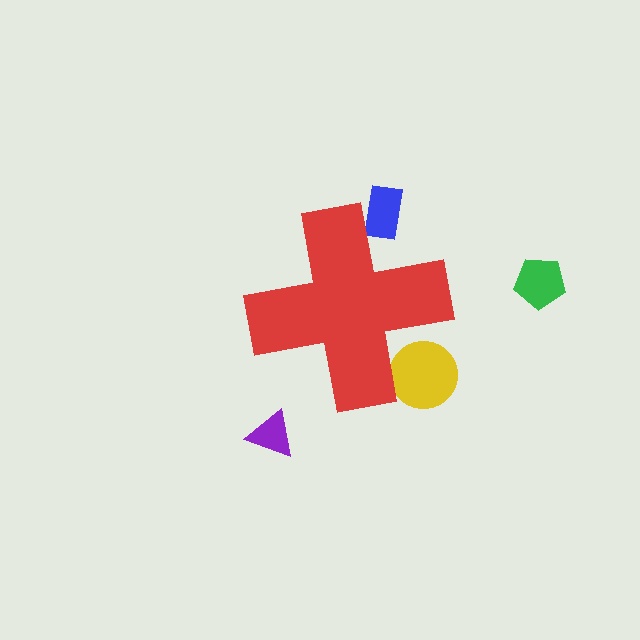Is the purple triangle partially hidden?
No, the purple triangle is fully visible.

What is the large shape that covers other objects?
A red cross.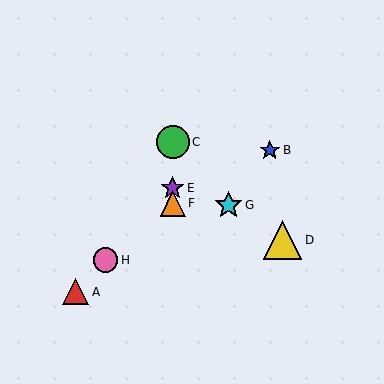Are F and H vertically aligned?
No, F is at x≈173 and H is at x≈105.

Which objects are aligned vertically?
Objects C, E, F are aligned vertically.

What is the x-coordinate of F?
Object F is at x≈173.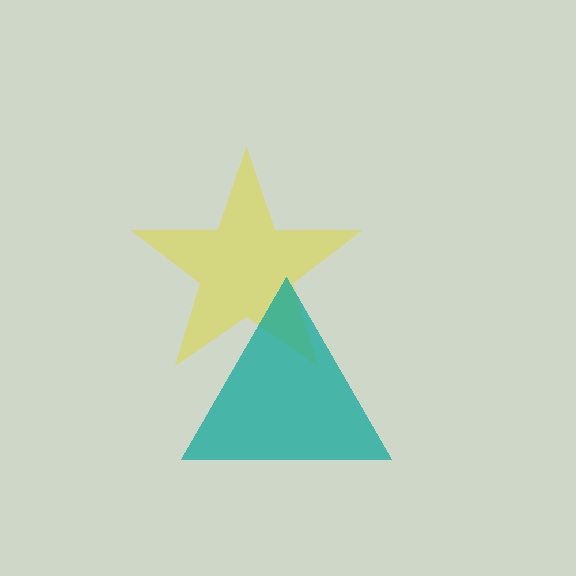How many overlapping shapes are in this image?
There are 2 overlapping shapes in the image.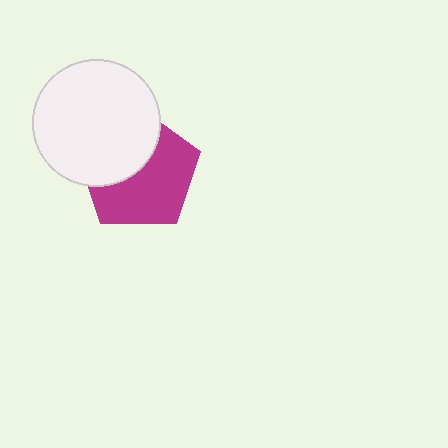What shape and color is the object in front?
The object in front is a white circle.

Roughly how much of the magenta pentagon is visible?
About half of it is visible (roughly 59%).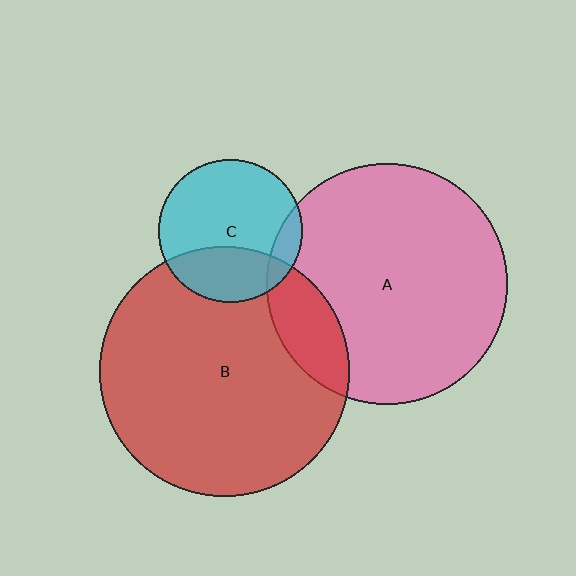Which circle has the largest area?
Circle B (red).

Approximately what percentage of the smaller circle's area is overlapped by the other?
Approximately 10%.